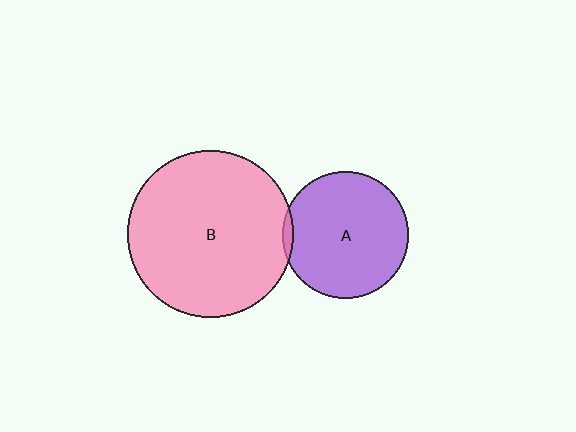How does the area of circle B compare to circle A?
Approximately 1.7 times.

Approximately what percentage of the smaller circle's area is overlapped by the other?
Approximately 5%.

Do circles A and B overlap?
Yes.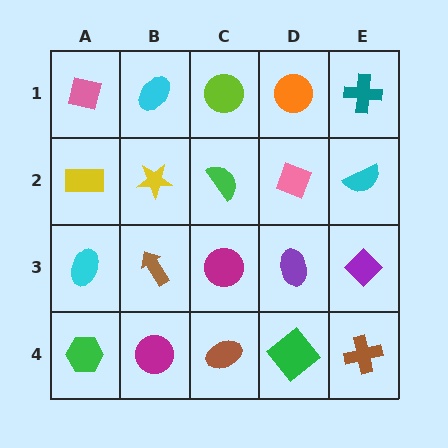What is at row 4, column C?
A brown ellipse.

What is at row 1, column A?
A pink square.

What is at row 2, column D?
A pink diamond.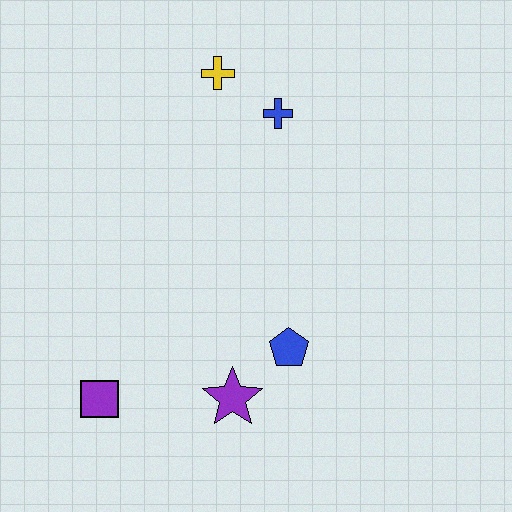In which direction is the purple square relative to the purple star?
The purple square is to the left of the purple star.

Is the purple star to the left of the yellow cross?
No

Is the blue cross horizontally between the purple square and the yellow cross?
No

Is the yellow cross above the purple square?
Yes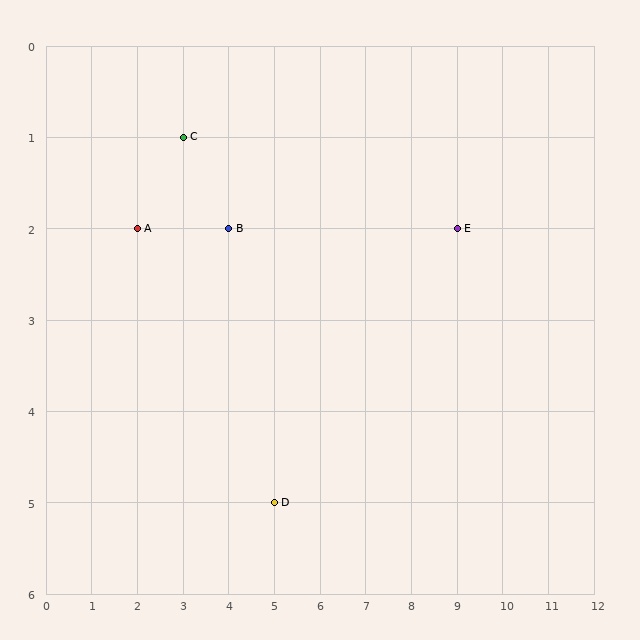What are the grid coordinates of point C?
Point C is at grid coordinates (3, 1).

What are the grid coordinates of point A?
Point A is at grid coordinates (2, 2).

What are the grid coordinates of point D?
Point D is at grid coordinates (5, 5).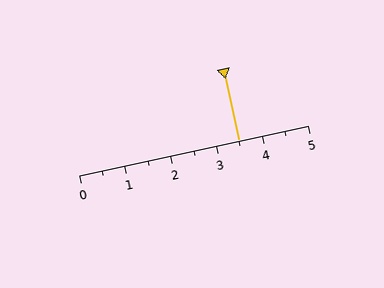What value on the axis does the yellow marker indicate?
The marker indicates approximately 3.5.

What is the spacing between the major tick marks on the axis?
The major ticks are spaced 1 apart.